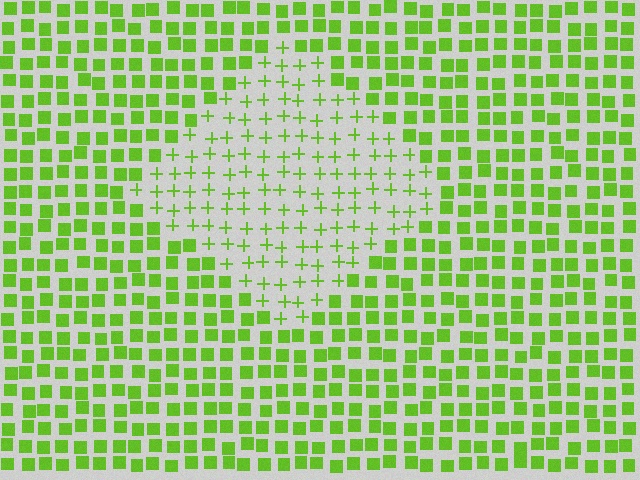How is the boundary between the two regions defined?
The boundary is defined by a change in element shape: plus signs inside vs. squares outside. All elements share the same color and spacing.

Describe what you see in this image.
The image is filled with small lime elements arranged in a uniform grid. A diamond-shaped region contains plus signs, while the surrounding area contains squares. The boundary is defined purely by the change in element shape.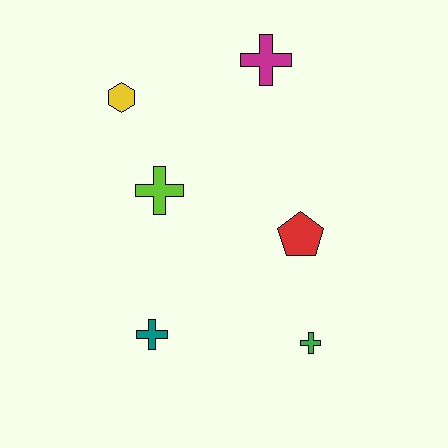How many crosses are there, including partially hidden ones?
There are 4 crosses.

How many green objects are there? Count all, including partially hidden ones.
There is 1 green object.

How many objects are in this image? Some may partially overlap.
There are 6 objects.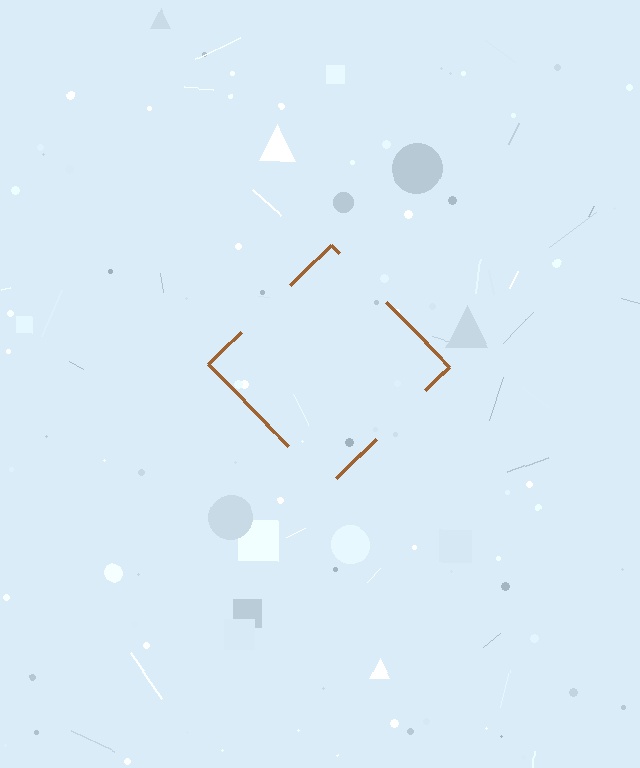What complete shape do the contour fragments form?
The contour fragments form a diamond.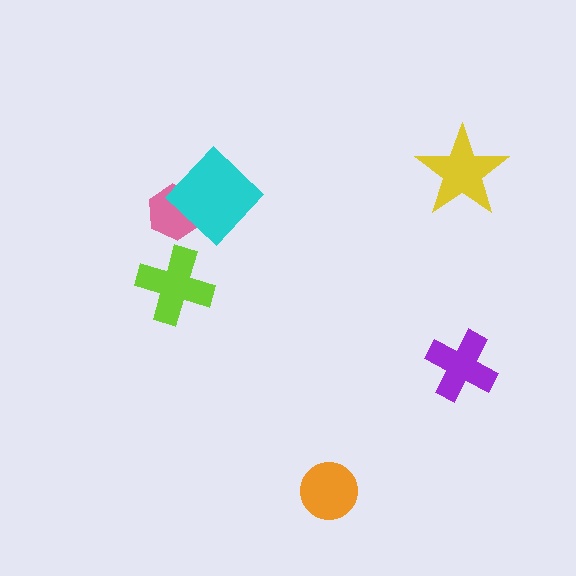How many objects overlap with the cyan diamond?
1 object overlaps with the cyan diamond.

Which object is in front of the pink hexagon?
The cyan diamond is in front of the pink hexagon.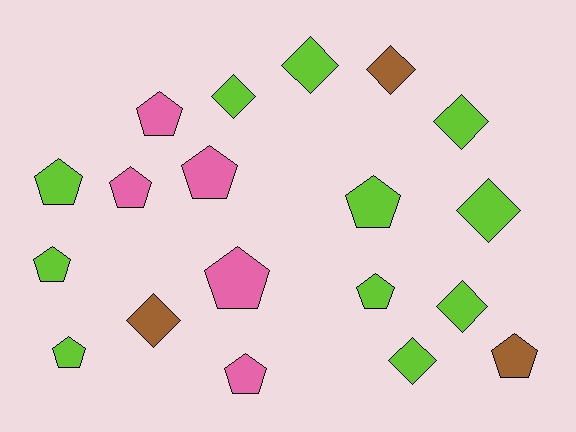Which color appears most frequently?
Lime, with 11 objects.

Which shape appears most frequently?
Pentagon, with 11 objects.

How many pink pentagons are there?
There are 5 pink pentagons.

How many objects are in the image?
There are 19 objects.